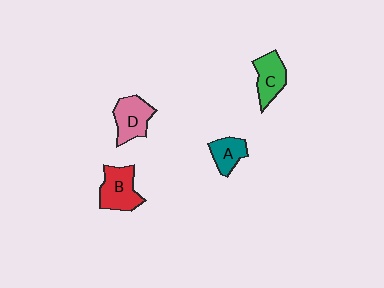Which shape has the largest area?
Shape B (red).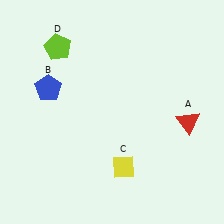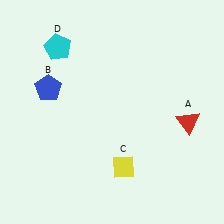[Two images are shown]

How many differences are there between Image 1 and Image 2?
There is 1 difference between the two images.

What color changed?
The pentagon (D) changed from lime in Image 1 to cyan in Image 2.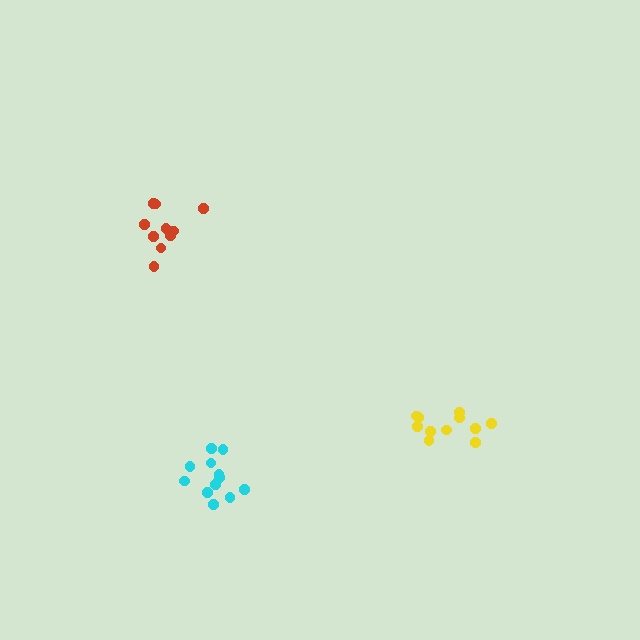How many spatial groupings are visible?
There are 3 spatial groupings.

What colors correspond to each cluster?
The clusters are colored: yellow, red, cyan.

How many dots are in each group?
Group 1: 11 dots, Group 2: 10 dots, Group 3: 12 dots (33 total).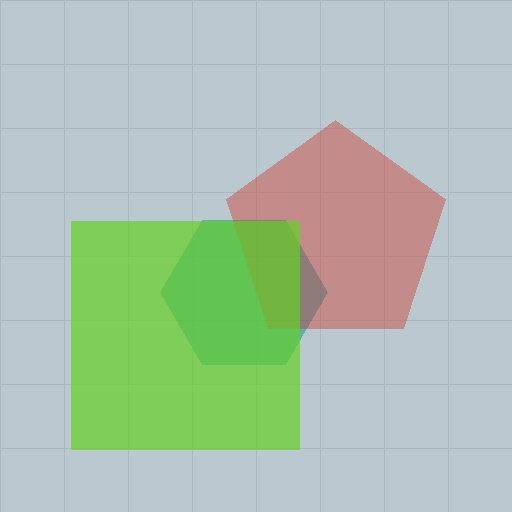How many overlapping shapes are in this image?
There are 3 overlapping shapes in the image.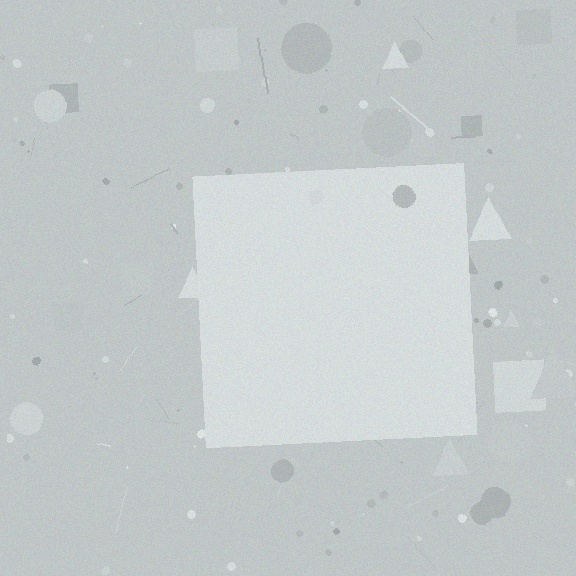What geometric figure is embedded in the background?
A square is embedded in the background.